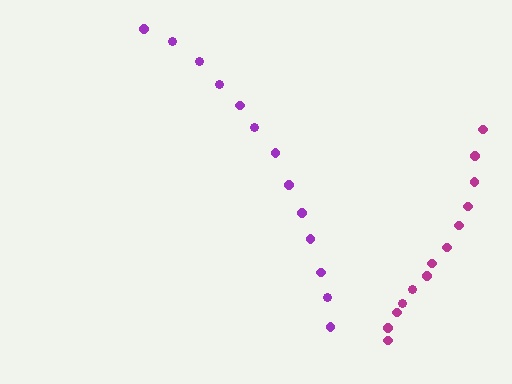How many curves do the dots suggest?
There are 2 distinct paths.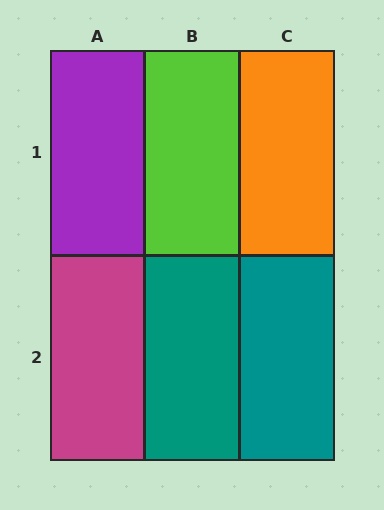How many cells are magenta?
1 cell is magenta.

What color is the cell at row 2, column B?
Teal.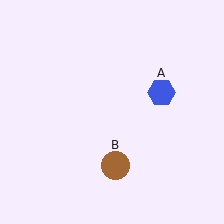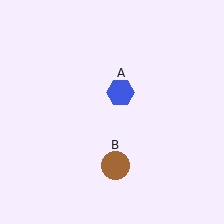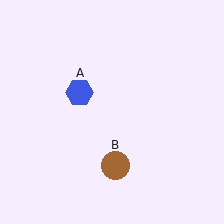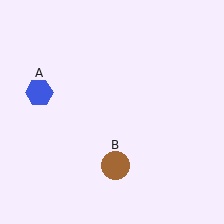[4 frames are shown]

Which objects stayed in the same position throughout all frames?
Brown circle (object B) remained stationary.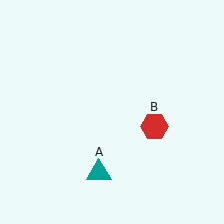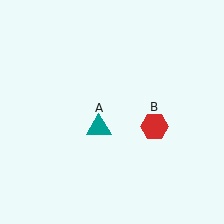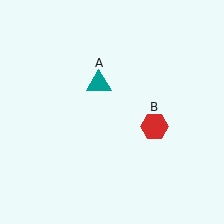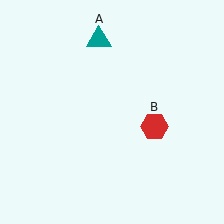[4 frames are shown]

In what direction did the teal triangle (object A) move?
The teal triangle (object A) moved up.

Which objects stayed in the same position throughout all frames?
Red hexagon (object B) remained stationary.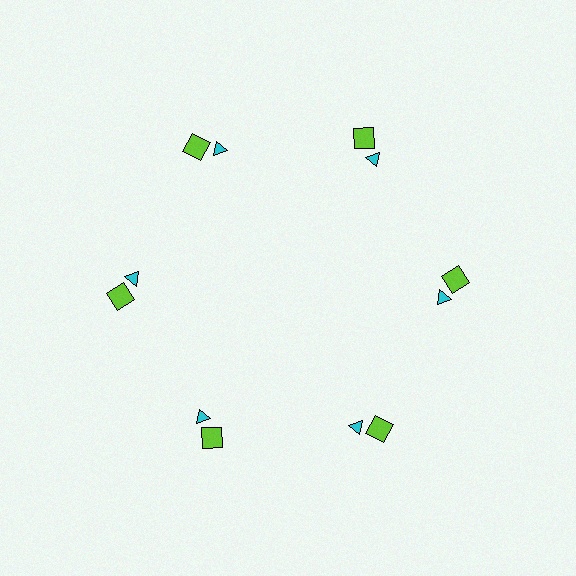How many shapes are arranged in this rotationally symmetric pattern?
There are 12 shapes, arranged in 6 groups of 2.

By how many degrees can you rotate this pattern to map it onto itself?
The pattern maps onto itself every 60 degrees of rotation.